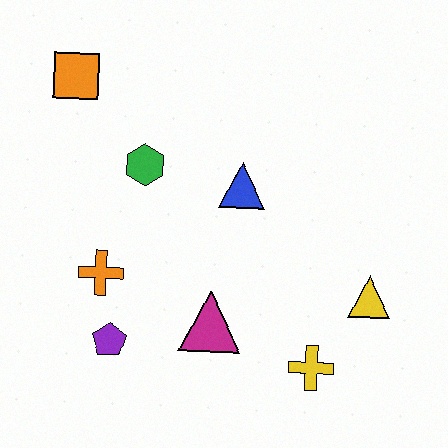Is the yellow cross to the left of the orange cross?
No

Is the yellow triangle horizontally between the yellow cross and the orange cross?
No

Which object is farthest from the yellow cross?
The orange square is farthest from the yellow cross.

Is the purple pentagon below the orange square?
Yes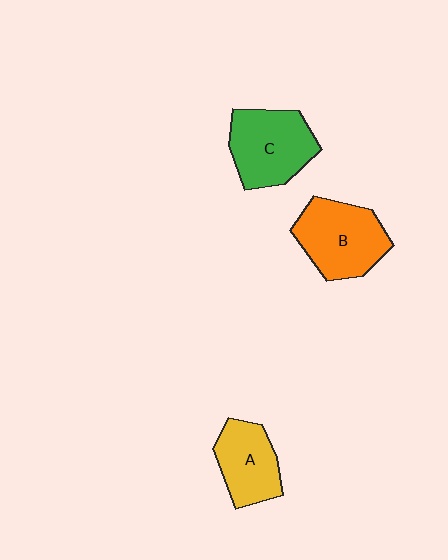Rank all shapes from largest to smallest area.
From largest to smallest: B (orange), C (green), A (yellow).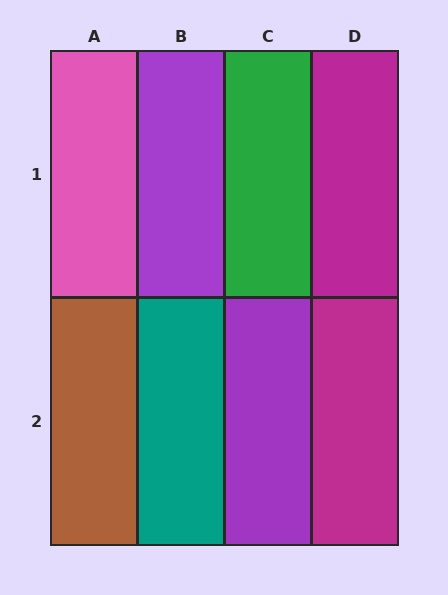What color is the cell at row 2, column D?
Magenta.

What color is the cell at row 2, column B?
Teal.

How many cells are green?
1 cell is green.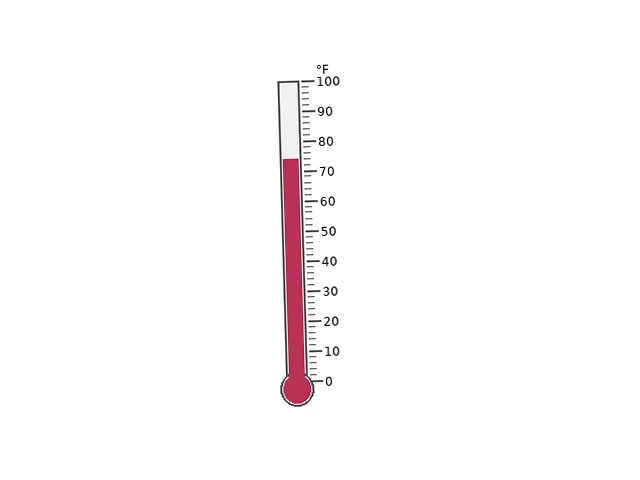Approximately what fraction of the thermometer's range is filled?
The thermometer is filled to approximately 75% of its range.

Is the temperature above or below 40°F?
The temperature is above 40°F.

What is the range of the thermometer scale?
The thermometer scale ranges from 0°F to 100°F.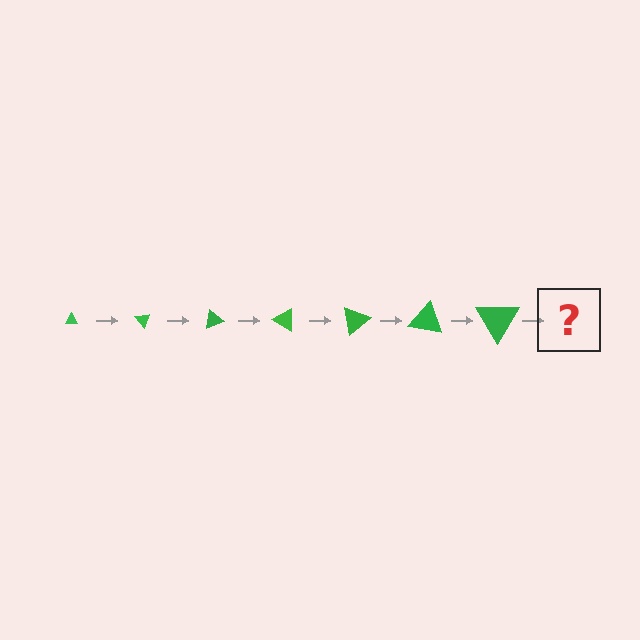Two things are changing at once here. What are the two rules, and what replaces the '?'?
The two rules are that the triangle grows larger each step and it rotates 50 degrees each step. The '?' should be a triangle, larger than the previous one and rotated 350 degrees from the start.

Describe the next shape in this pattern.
It should be a triangle, larger than the previous one and rotated 350 degrees from the start.